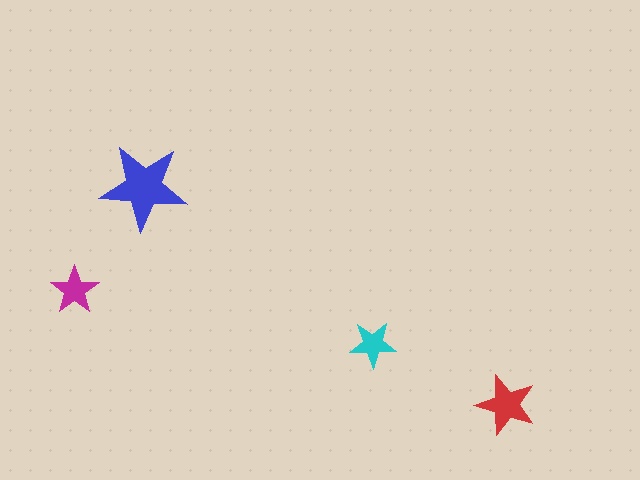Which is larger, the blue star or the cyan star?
The blue one.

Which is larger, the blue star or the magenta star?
The blue one.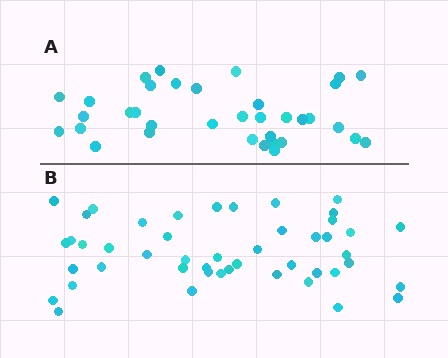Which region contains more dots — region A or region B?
Region B (the bottom region) has more dots.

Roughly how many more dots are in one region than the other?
Region B has roughly 12 or so more dots than region A.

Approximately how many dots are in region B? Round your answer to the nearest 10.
About 50 dots. (The exact count is 47, which rounds to 50.)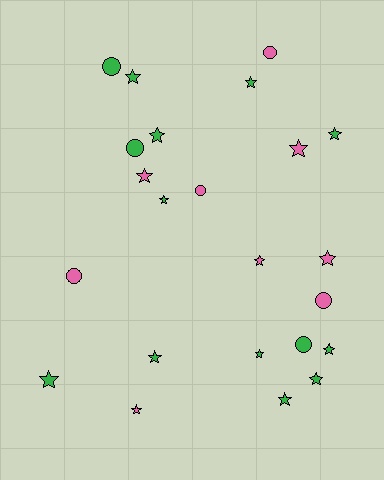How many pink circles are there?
There are 4 pink circles.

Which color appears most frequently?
Green, with 14 objects.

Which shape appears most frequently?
Star, with 16 objects.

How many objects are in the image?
There are 23 objects.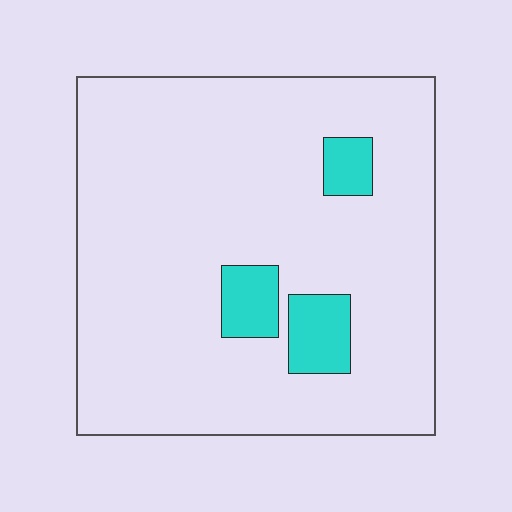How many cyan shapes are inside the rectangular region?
3.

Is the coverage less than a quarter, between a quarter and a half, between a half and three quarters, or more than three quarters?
Less than a quarter.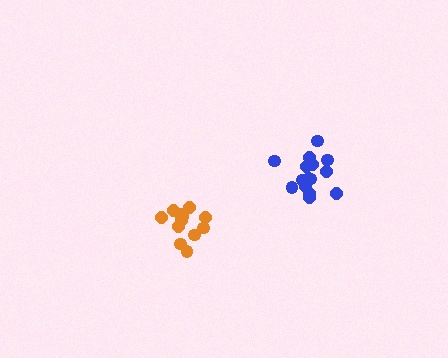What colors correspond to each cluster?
The clusters are colored: blue, orange.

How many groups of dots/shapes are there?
There are 2 groups.